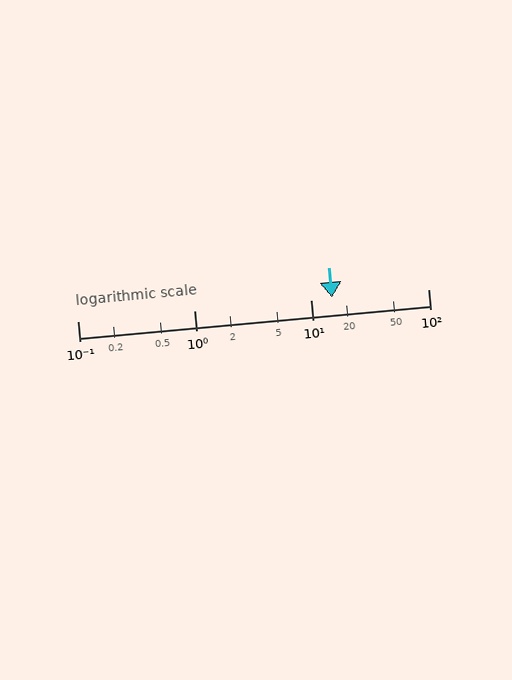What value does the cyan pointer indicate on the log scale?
The pointer indicates approximately 15.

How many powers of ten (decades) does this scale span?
The scale spans 3 decades, from 0.1 to 100.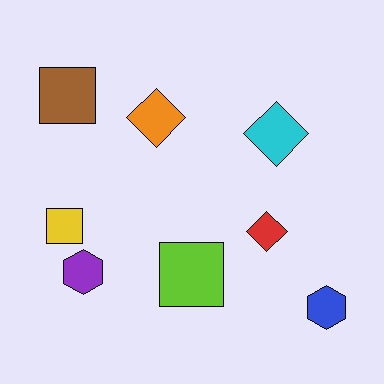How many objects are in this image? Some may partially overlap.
There are 8 objects.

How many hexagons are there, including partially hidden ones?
There are 2 hexagons.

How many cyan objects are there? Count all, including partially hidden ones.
There is 1 cyan object.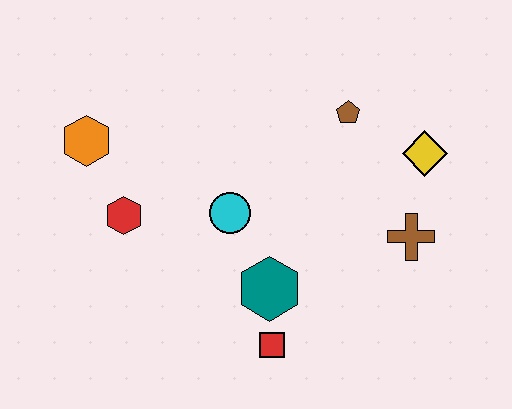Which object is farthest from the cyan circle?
The yellow diamond is farthest from the cyan circle.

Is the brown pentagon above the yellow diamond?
Yes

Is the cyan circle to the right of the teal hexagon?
No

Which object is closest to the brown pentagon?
The yellow diamond is closest to the brown pentagon.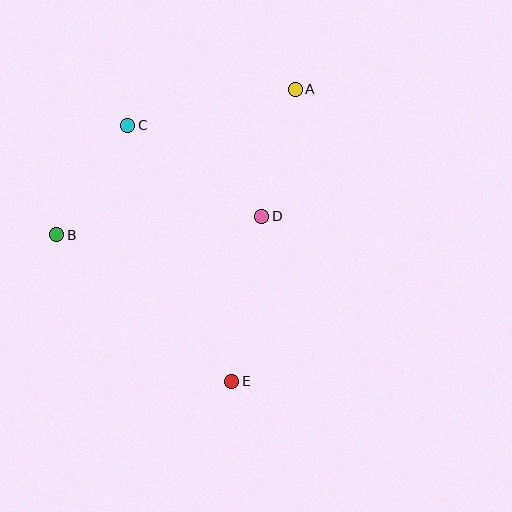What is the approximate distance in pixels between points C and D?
The distance between C and D is approximately 162 pixels.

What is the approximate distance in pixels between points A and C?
The distance between A and C is approximately 172 pixels.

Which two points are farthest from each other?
Points A and E are farthest from each other.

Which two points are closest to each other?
Points B and C are closest to each other.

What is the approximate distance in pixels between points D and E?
The distance between D and E is approximately 168 pixels.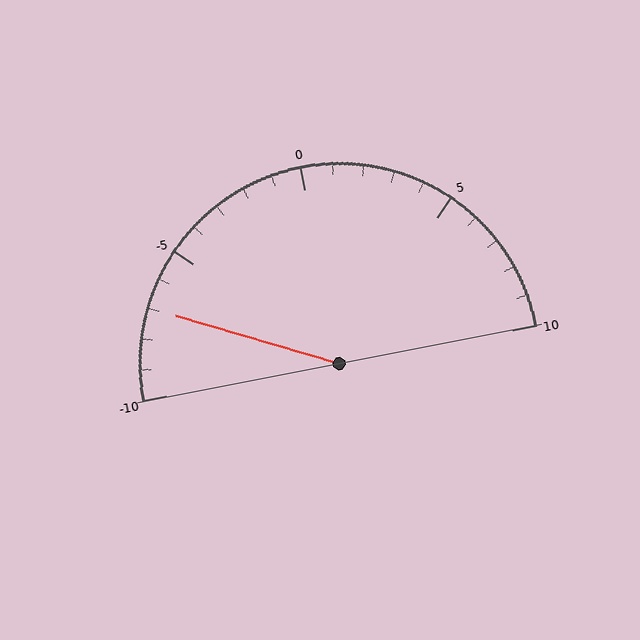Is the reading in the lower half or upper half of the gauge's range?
The reading is in the lower half of the range (-10 to 10).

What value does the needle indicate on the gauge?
The needle indicates approximately -7.